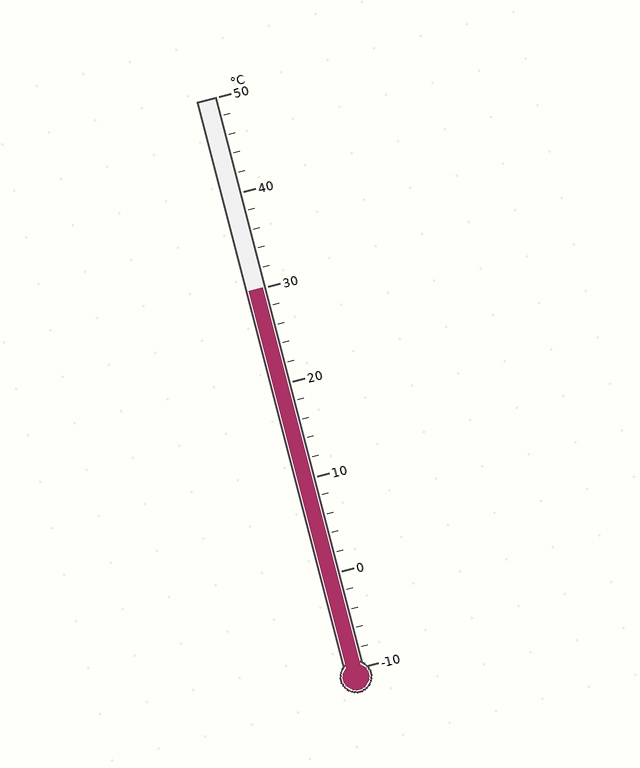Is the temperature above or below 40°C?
The temperature is below 40°C.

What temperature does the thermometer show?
The thermometer shows approximately 30°C.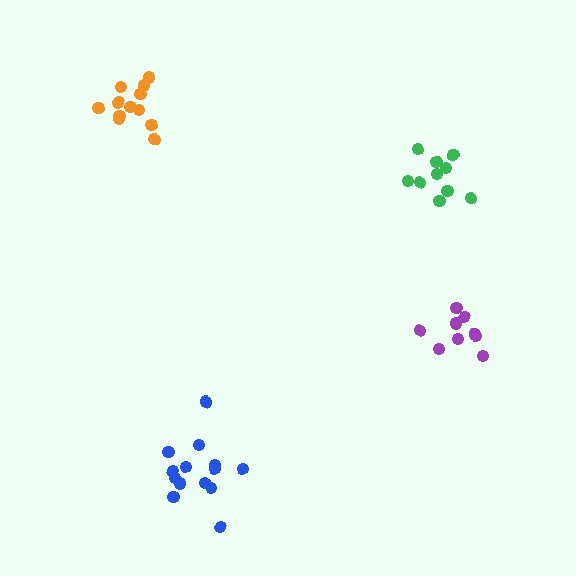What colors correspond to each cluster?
The clusters are colored: green, purple, orange, blue.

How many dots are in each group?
Group 1: 10 dots, Group 2: 9 dots, Group 3: 12 dots, Group 4: 14 dots (45 total).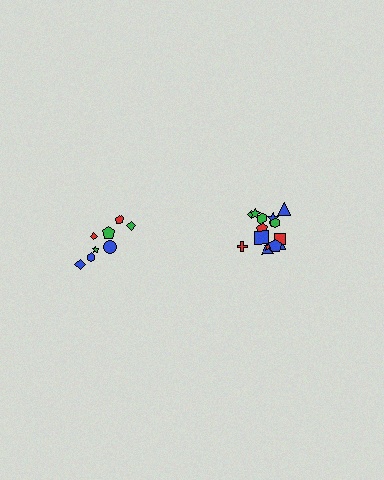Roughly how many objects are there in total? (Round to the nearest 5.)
Roughly 25 objects in total.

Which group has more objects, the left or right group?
The right group.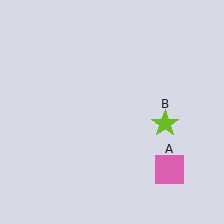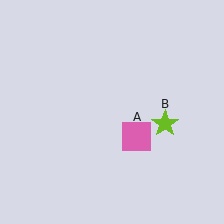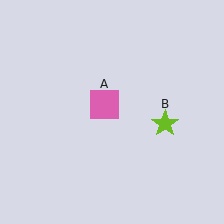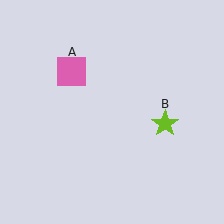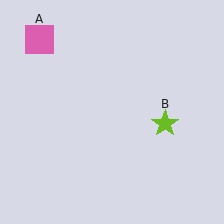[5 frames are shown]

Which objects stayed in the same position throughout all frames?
Lime star (object B) remained stationary.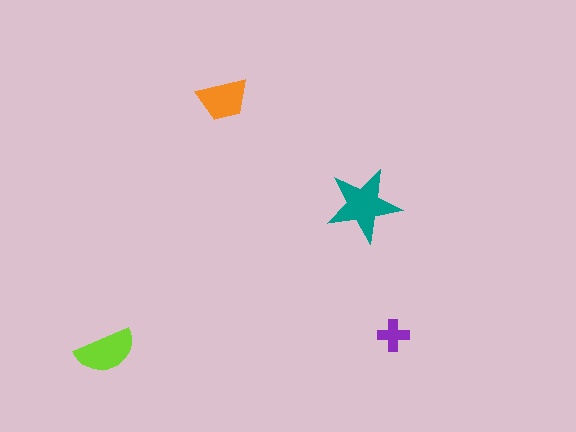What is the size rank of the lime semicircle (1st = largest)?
2nd.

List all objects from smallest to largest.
The purple cross, the orange trapezoid, the lime semicircle, the teal star.